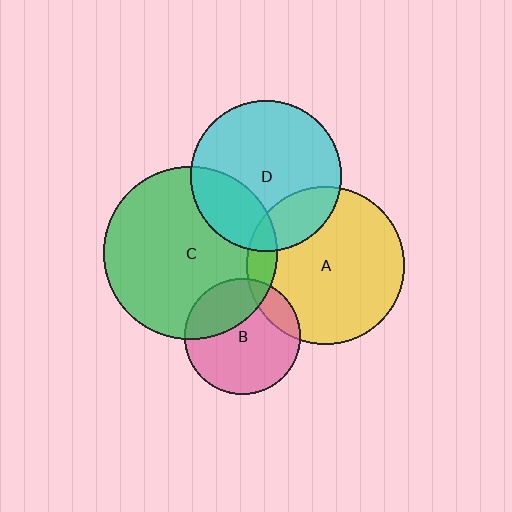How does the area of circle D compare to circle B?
Approximately 1.7 times.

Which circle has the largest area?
Circle C (green).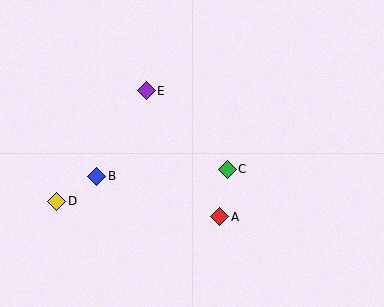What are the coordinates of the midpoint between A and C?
The midpoint between A and C is at (223, 193).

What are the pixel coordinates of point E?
Point E is at (146, 91).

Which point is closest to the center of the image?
Point C at (227, 169) is closest to the center.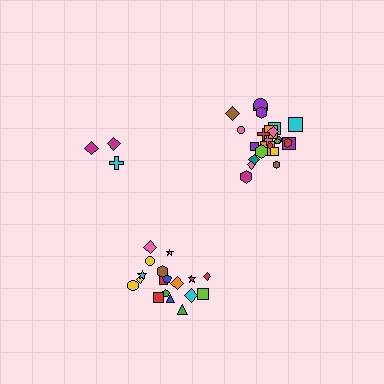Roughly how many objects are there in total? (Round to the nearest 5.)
Roughly 45 objects in total.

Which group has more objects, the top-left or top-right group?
The top-right group.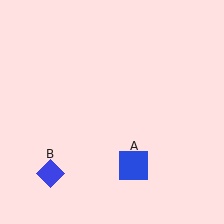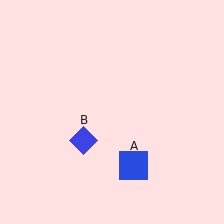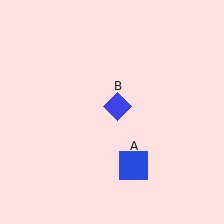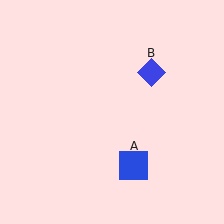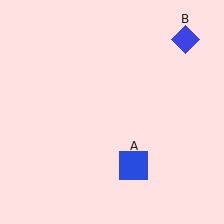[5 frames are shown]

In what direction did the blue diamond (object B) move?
The blue diamond (object B) moved up and to the right.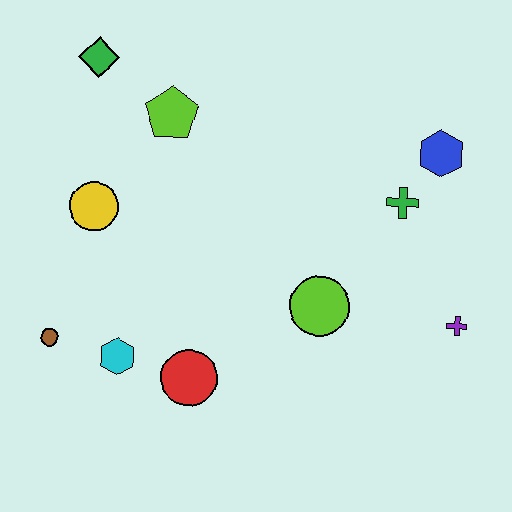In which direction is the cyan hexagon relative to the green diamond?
The cyan hexagon is below the green diamond.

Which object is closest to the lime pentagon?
The green diamond is closest to the lime pentagon.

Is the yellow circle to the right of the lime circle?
No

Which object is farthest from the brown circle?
The blue hexagon is farthest from the brown circle.